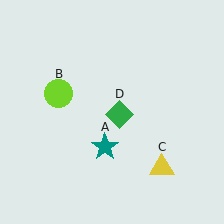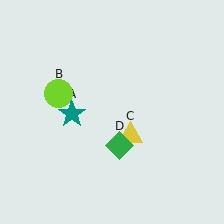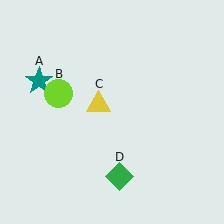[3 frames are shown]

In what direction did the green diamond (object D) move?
The green diamond (object D) moved down.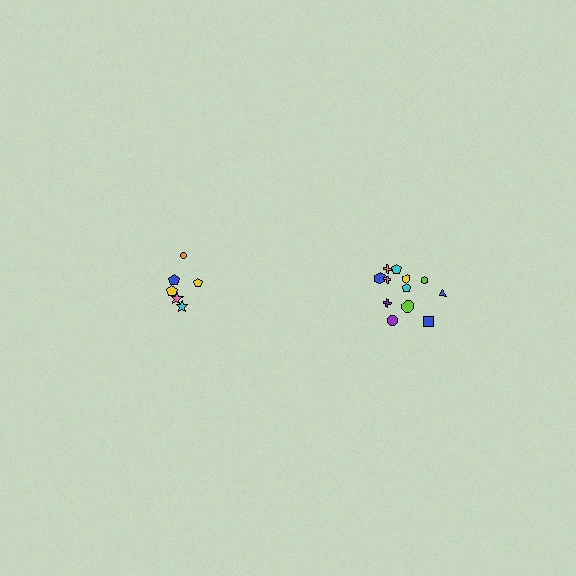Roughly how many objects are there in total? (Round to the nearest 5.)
Roughly 20 objects in total.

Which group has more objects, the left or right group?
The right group.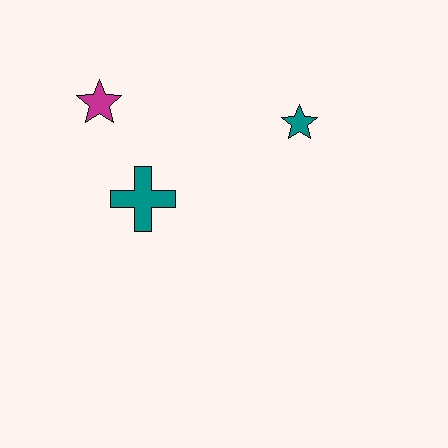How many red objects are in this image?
There are no red objects.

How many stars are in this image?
There are 2 stars.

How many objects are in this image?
There are 3 objects.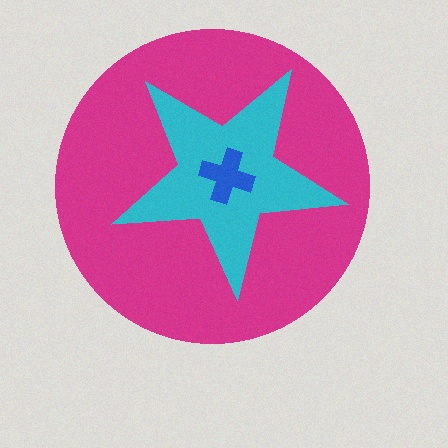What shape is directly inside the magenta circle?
The cyan star.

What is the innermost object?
The blue cross.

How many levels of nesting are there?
3.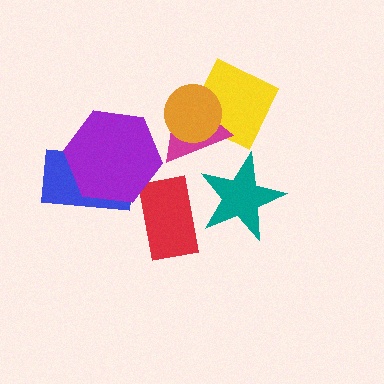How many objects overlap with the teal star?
1 object overlaps with the teal star.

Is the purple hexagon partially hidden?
No, no other shape covers it.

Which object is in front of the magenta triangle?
The orange circle is in front of the magenta triangle.